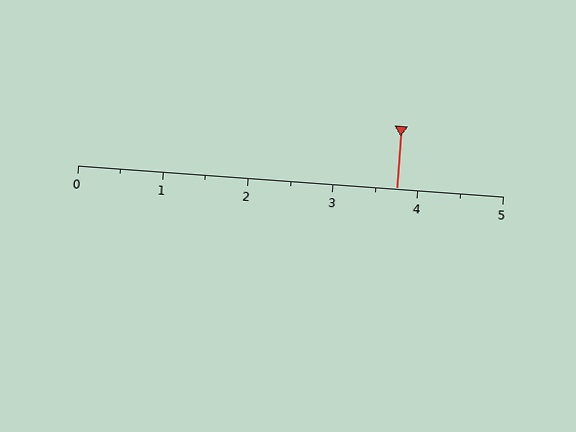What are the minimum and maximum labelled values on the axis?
The axis runs from 0 to 5.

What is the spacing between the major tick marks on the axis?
The major ticks are spaced 1 apart.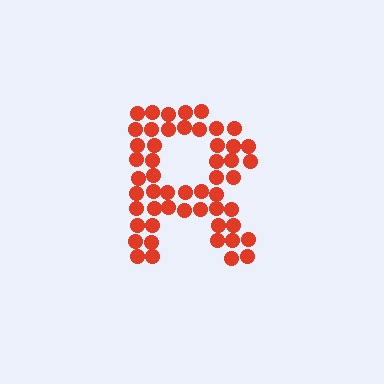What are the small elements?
The small elements are circles.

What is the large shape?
The large shape is the letter R.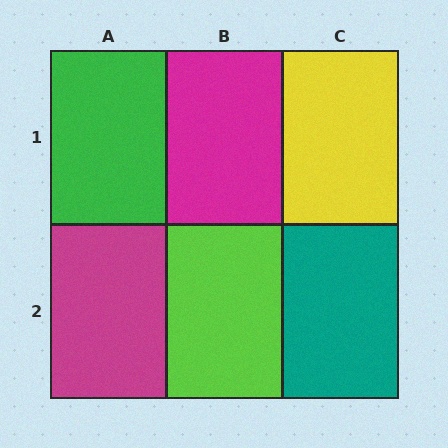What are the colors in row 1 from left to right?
Green, magenta, yellow.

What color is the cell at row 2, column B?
Lime.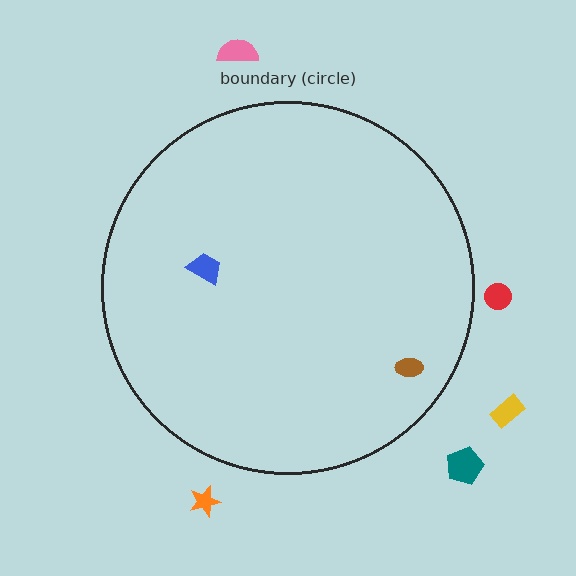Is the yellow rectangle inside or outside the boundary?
Outside.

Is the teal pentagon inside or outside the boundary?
Outside.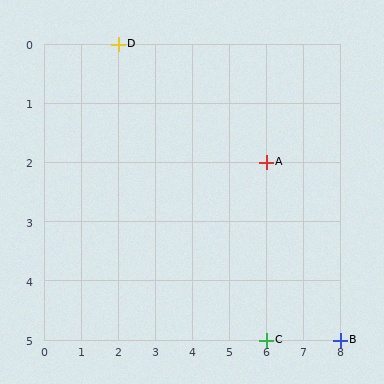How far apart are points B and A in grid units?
Points B and A are 2 columns and 3 rows apart (about 3.6 grid units diagonally).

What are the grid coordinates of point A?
Point A is at grid coordinates (6, 2).